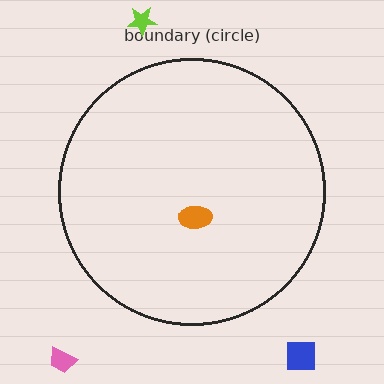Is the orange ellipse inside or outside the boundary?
Inside.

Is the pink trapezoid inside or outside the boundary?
Outside.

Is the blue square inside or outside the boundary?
Outside.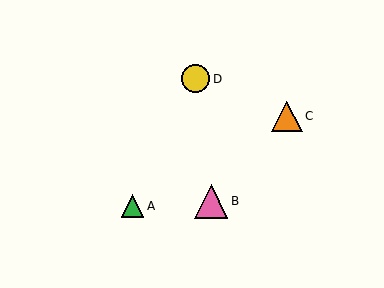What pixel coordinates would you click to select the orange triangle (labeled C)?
Click at (287, 116) to select the orange triangle C.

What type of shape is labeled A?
Shape A is a green triangle.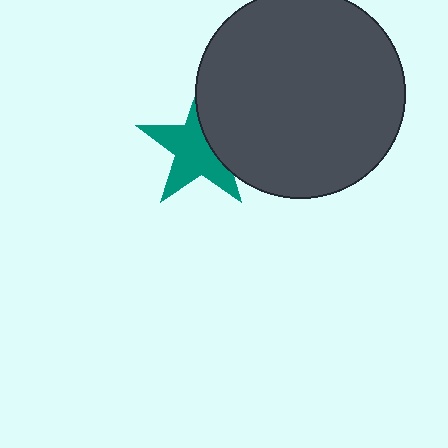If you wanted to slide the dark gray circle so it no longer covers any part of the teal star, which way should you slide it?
Slide it right — that is the most direct way to separate the two shapes.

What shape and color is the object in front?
The object in front is a dark gray circle.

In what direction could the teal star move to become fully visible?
The teal star could move left. That would shift it out from behind the dark gray circle entirely.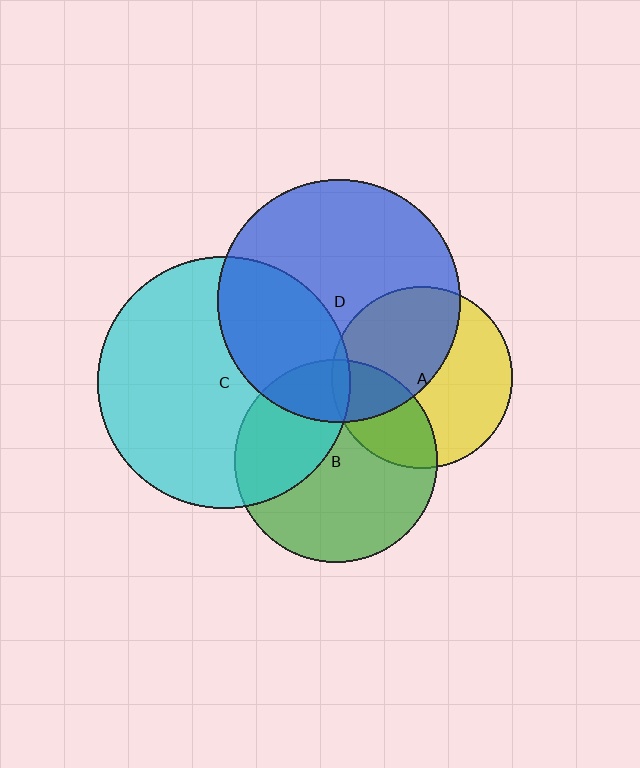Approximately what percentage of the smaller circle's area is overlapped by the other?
Approximately 35%.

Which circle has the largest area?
Circle C (cyan).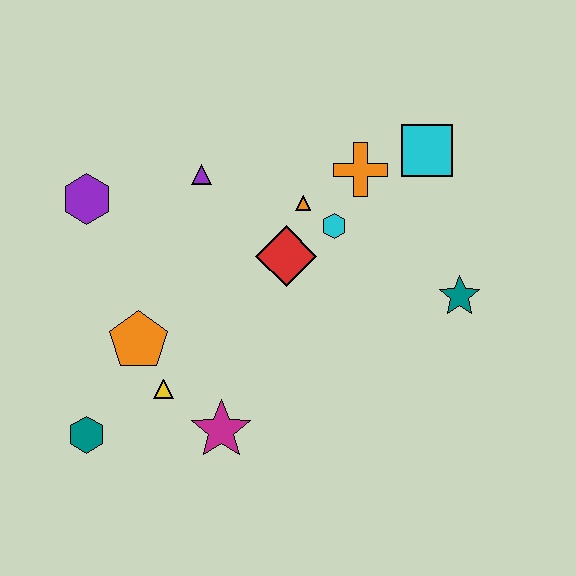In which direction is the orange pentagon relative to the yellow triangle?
The orange pentagon is above the yellow triangle.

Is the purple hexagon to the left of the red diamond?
Yes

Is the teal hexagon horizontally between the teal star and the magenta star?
No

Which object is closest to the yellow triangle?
The orange pentagon is closest to the yellow triangle.